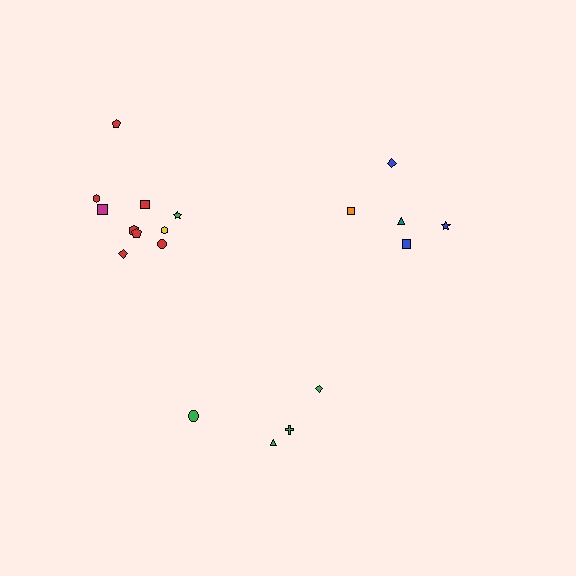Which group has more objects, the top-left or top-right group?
The top-left group.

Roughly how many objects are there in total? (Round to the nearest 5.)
Roughly 20 objects in total.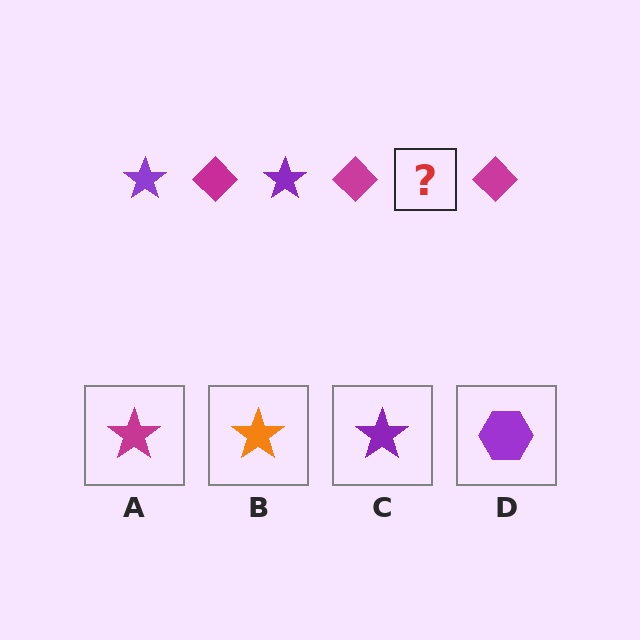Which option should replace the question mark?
Option C.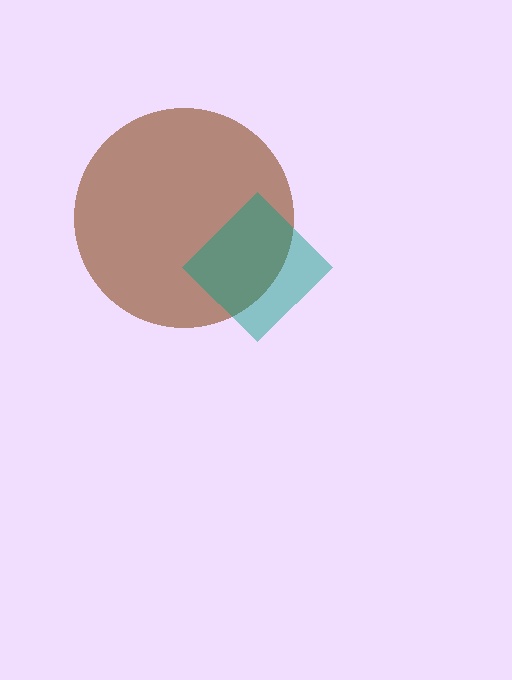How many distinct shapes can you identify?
There are 2 distinct shapes: a brown circle, a teal diamond.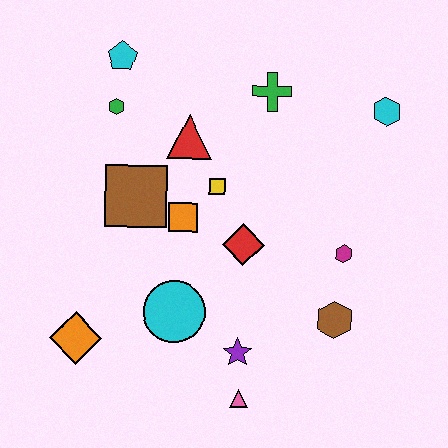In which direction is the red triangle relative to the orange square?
The red triangle is above the orange square.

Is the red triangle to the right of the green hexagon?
Yes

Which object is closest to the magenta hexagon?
The brown hexagon is closest to the magenta hexagon.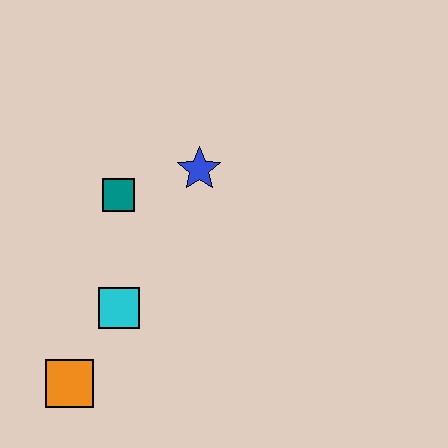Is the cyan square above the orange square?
Yes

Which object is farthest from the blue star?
The orange square is farthest from the blue star.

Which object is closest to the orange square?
The cyan square is closest to the orange square.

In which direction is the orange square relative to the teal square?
The orange square is below the teal square.